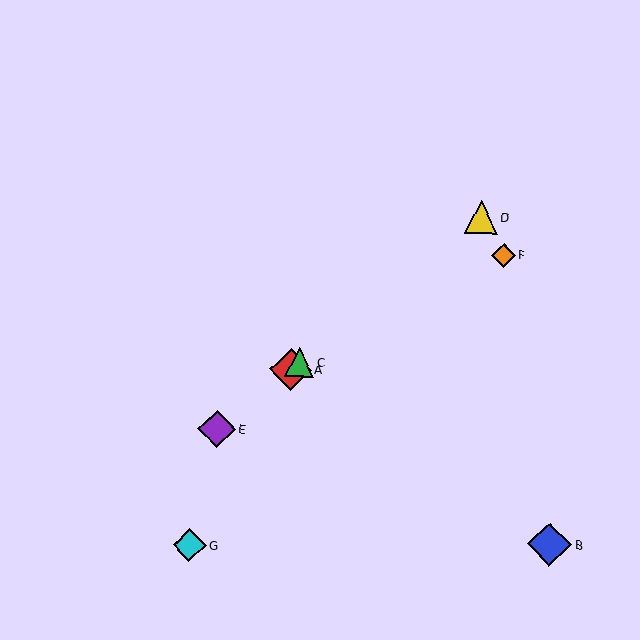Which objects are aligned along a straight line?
Objects A, C, D, E are aligned along a straight line.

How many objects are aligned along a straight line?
4 objects (A, C, D, E) are aligned along a straight line.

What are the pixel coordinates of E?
Object E is at (217, 429).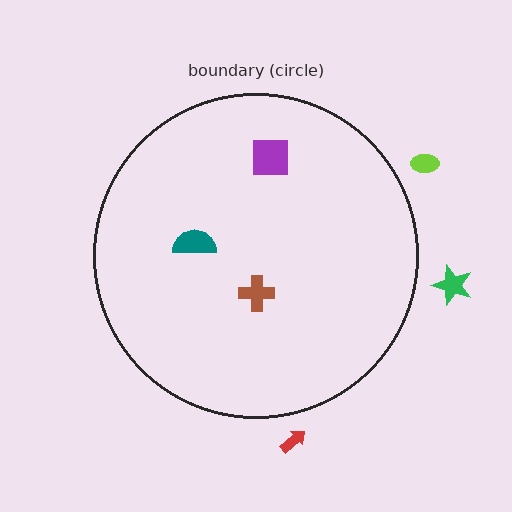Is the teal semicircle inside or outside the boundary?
Inside.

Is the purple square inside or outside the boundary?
Inside.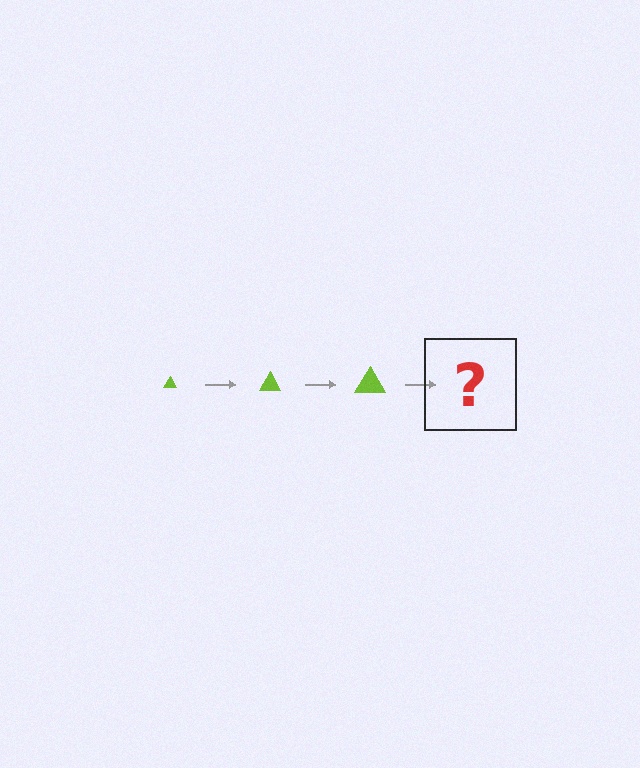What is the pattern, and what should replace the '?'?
The pattern is that the triangle gets progressively larger each step. The '?' should be a lime triangle, larger than the previous one.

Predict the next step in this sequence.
The next step is a lime triangle, larger than the previous one.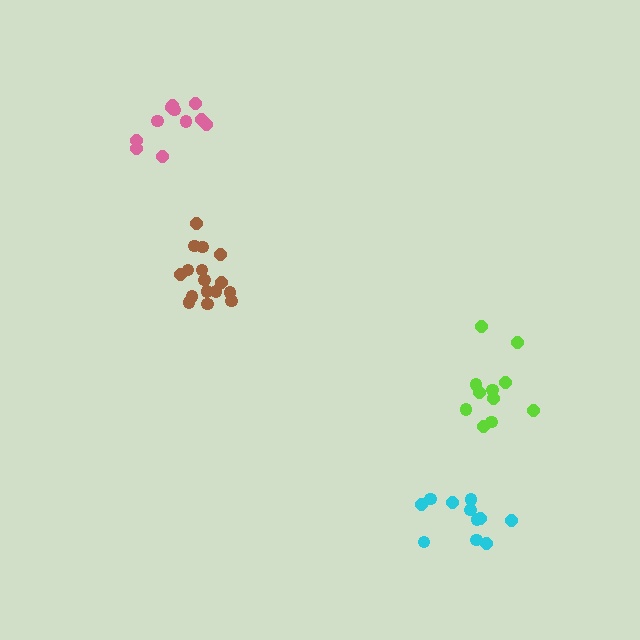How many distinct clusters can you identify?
There are 4 distinct clusters.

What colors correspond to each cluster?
The clusters are colored: lime, brown, cyan, pink.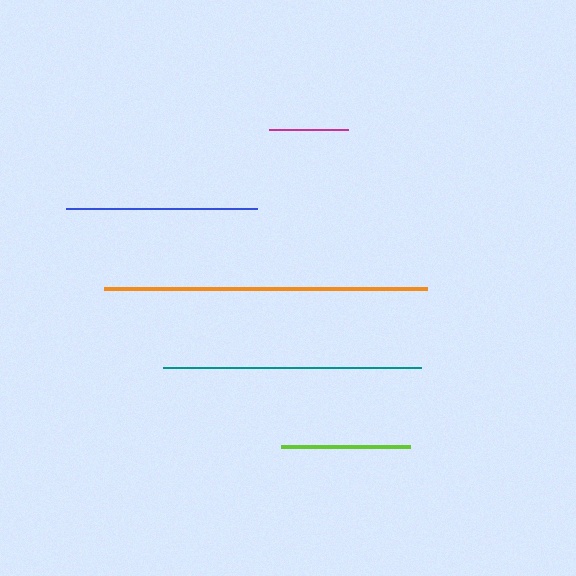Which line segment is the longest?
The orange line is the longest at approximately 323 pixels.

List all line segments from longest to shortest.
From longest to shortest: orange, teal, blue, lime, magenta.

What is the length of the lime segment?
The lime segment is approximately 129 pixels long.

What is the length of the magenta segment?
The magenta segment is approximately 80 pixels long.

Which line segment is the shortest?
The magenta line is the shortest at approximately 80 pixels.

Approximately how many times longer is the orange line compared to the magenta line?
The orange line is approximately 4.1 times the length of the magenta line.